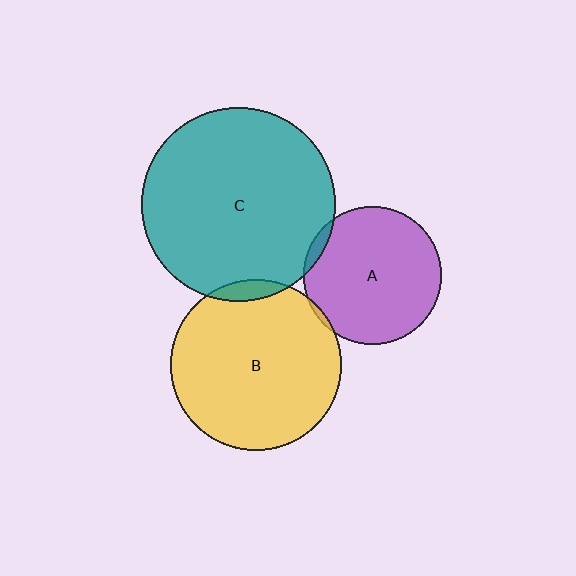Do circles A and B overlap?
Yes.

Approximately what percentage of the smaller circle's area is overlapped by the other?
Approximately 5%.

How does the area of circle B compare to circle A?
Approximately 1.5 times.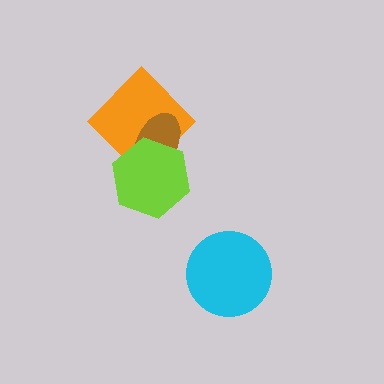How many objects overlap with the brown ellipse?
2 objects overlap with the brown ellipse.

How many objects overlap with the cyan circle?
0 objects overlap with the cyan circle.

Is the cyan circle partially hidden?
No, no other shape covers it.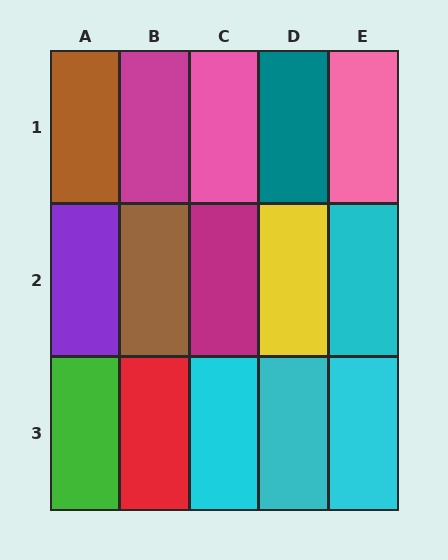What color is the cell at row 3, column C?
Cyan.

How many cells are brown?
2 cells are brown.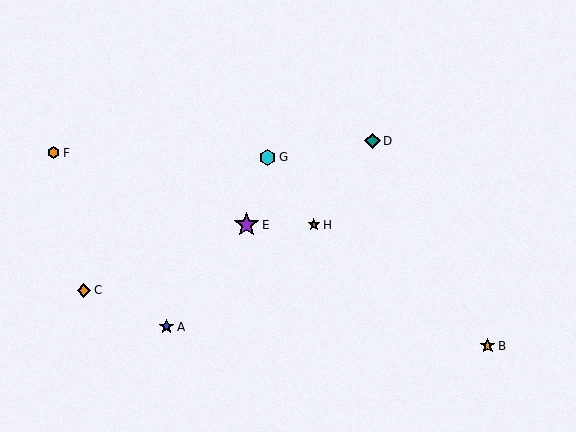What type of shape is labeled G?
Shape G is a cyan hexagon.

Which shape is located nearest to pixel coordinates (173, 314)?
The blue star (labeled A) at (167, 327) is nearest to that location.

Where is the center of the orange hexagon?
The center of the orange hexagon is at (54, 153).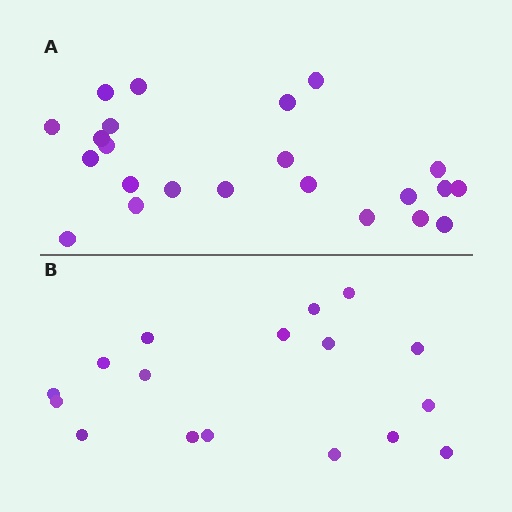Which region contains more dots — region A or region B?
Region A (the top region) has more dots.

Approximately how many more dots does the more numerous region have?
Region A has about 6 more dots than region B.